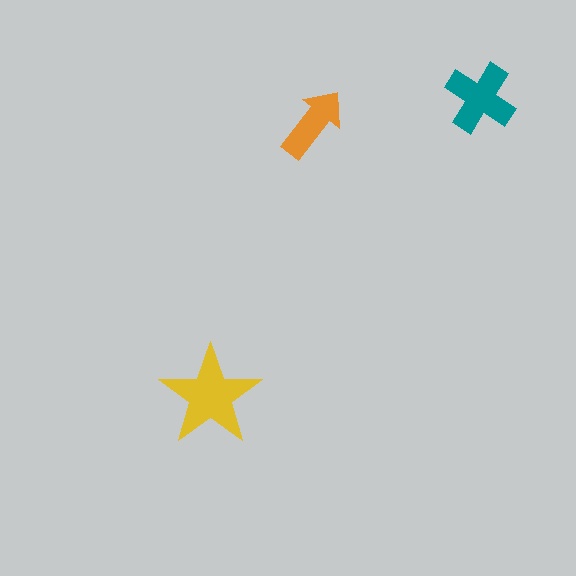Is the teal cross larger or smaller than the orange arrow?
Larger.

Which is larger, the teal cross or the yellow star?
The yellow star.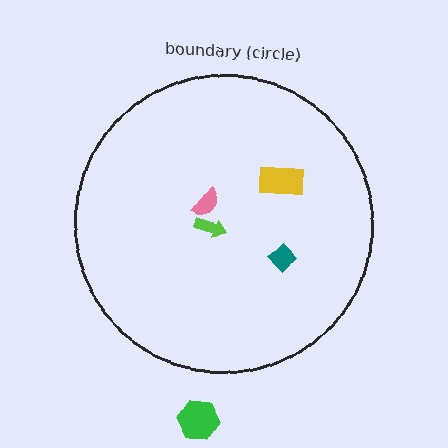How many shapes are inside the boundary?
4 inside, 1 outside.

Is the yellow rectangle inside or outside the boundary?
Inside.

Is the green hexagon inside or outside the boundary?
Outside.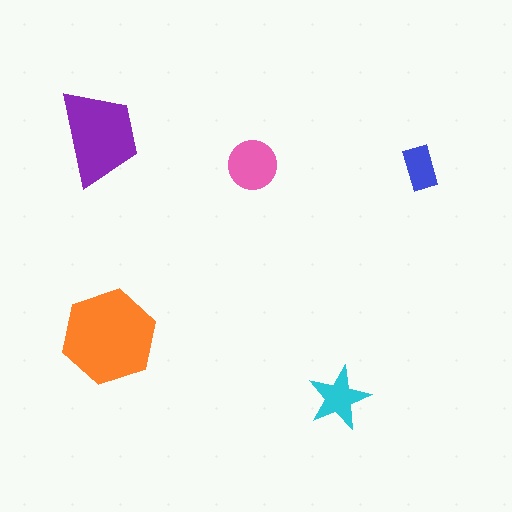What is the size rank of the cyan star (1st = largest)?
4th.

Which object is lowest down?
The cyan star is bottommost.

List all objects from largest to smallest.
The orange hexagon, the purple trapezoid, the pink circle, the cyan star, the blue rectangle.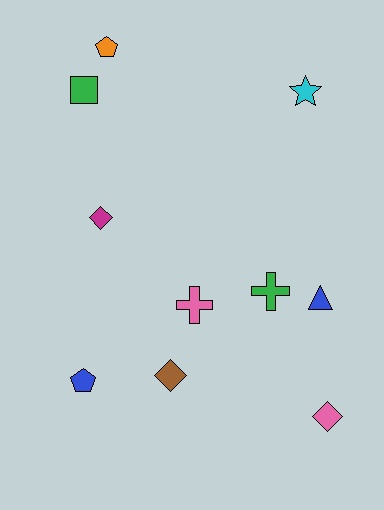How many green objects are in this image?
There are 2 green objects.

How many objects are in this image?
There are 10 objects.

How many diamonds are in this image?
There are 3 diamonds.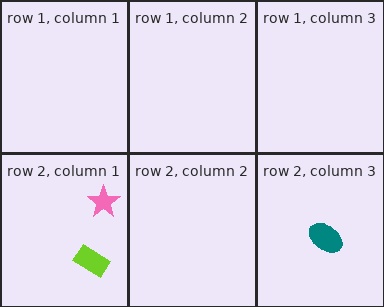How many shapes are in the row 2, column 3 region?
1.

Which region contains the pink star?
The row 2, column 1 region.